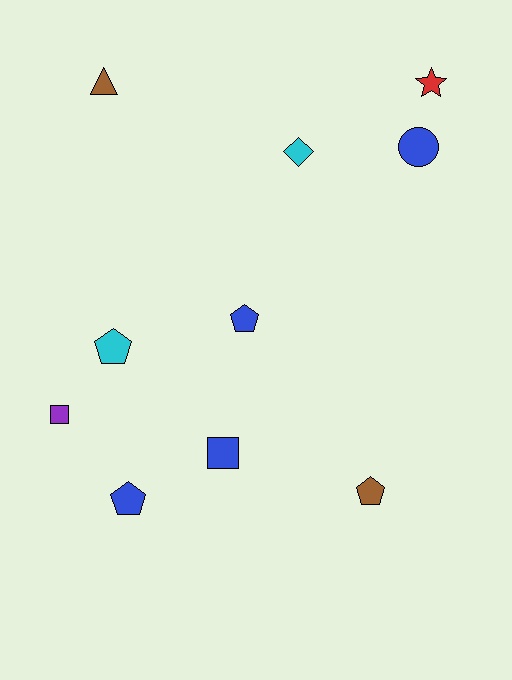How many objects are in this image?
There are 10 objects.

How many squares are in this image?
There are 2 squares.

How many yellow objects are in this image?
There are no yellow objects.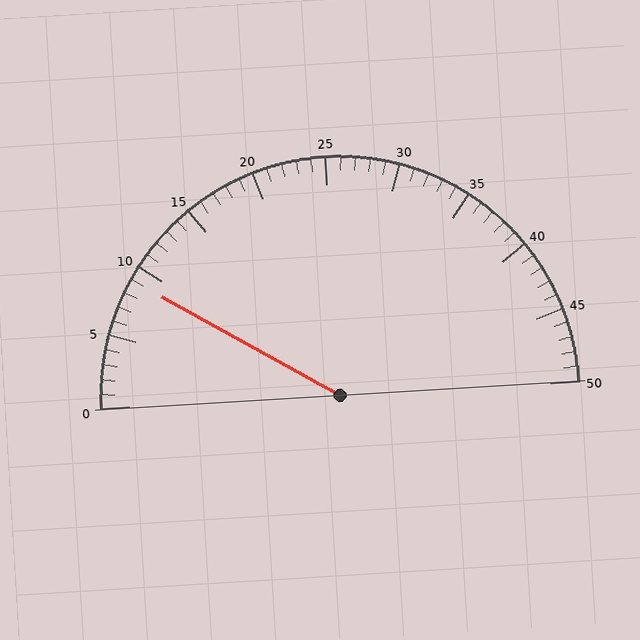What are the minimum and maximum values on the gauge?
The gauge ranges from 0 to 50.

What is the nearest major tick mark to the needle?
The nearest major tick mark is 10.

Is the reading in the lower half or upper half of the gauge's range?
The reading is in the lower half of the range (0 to 50).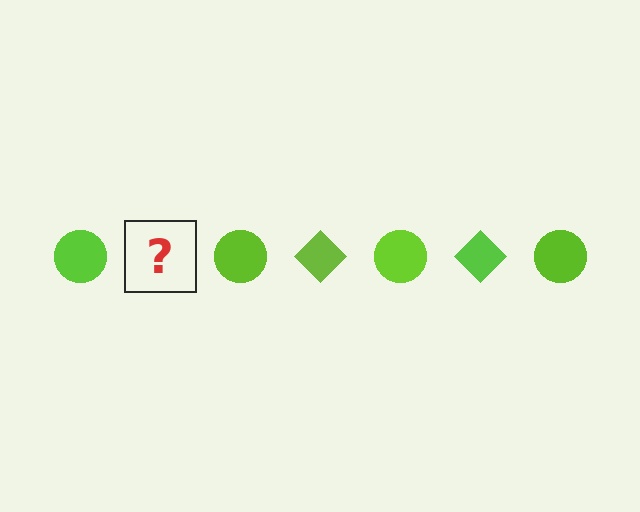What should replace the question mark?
The question mark should be replaced with a lime diamond.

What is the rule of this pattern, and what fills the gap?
The rule is that the pattern cycles through circle, diamond shapes in lime. The gap should be filled with a lime diamond.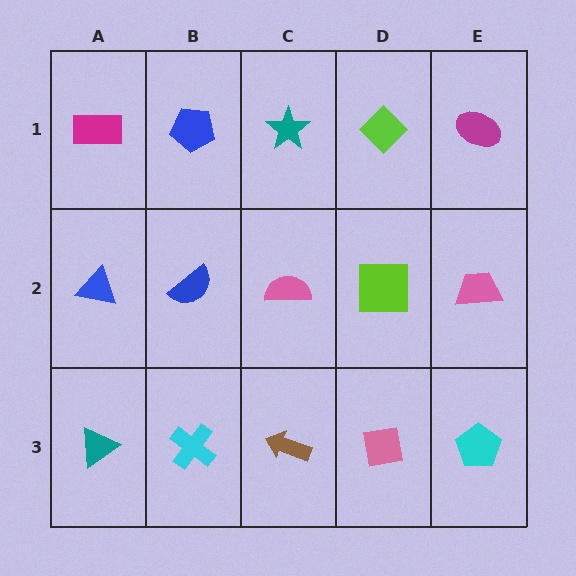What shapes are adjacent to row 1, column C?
A pink semicircle (row 2, column C), a blue pentagon (row 1, column B), a lime diamond (row 1, column D).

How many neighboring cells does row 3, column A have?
2.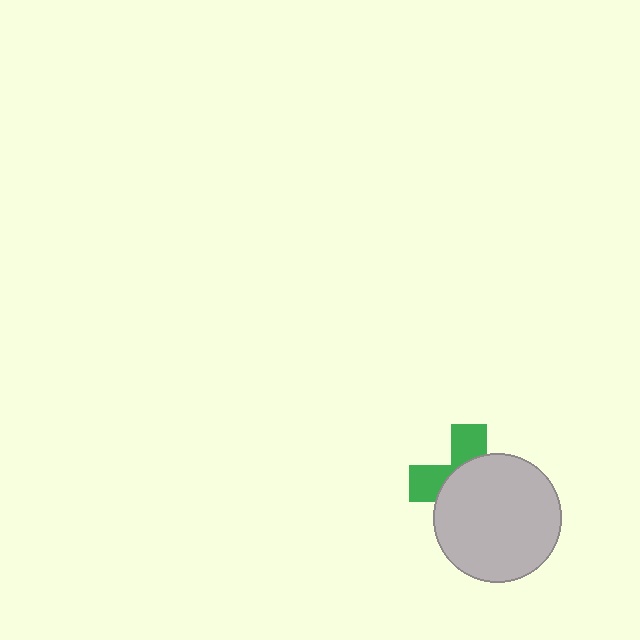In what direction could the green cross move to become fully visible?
The green cross could move toward the upper-left. That would shift it out from behind the light gray circle entirely.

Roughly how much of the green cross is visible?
A small part of it is visible (roughly 35%).